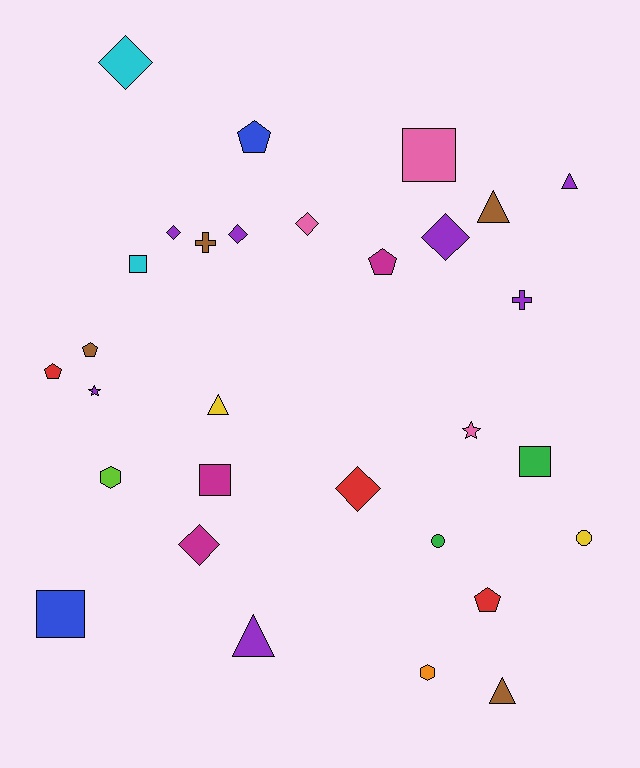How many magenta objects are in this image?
There are 3 magenta objects.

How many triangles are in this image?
There are 5 triangles.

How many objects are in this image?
There are 30 objects.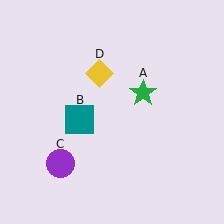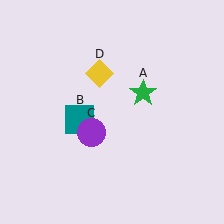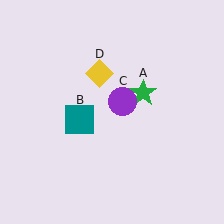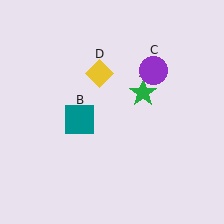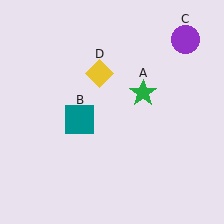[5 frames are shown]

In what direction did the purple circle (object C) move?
The purple circle (object C) moved up and to the right.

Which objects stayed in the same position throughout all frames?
Green star (object A) and teal square (object B) and yellow diamond (object D) remained stationary.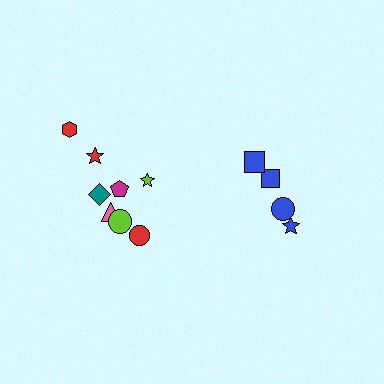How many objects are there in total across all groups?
There are 12 objects.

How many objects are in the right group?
There are 4 objects.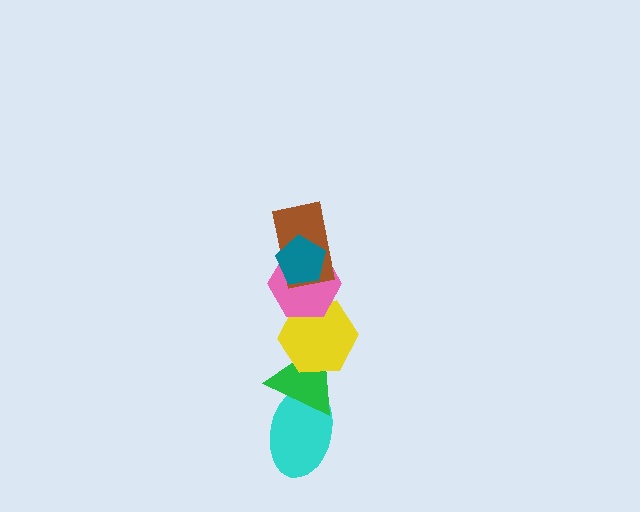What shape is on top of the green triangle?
The yellow hexagon is on top of the green triangle.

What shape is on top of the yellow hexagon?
The pink hexagon is on top of the yellow hexagon.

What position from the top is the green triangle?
The green triangle is 5th from the top.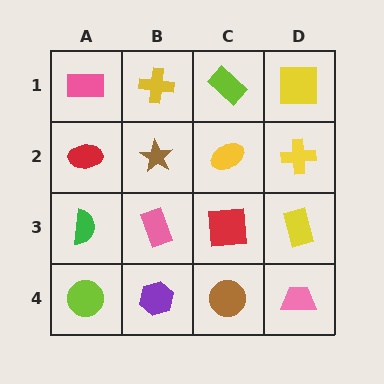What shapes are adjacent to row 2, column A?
A pink rectangle (row 1, column A), a green semicircle (row 3, column A), a brown star (row 2, column B).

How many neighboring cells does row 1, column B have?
3.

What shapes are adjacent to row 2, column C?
A lime rectangle (row 1, column C), a red square (row 3, column C), a brown star (row 2, column B), a yellow cross (row 2, column D).